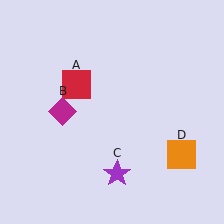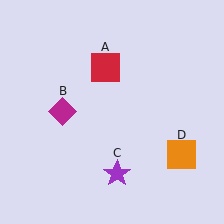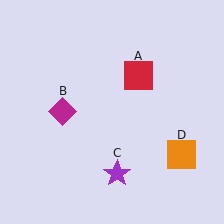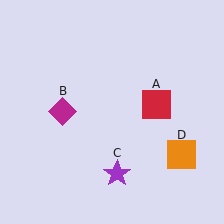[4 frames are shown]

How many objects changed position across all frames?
1 object changed position: red square (object A).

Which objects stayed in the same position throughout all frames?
Magenta diamond (object B) and purple star (object C) and orange square (object D) remained stationary.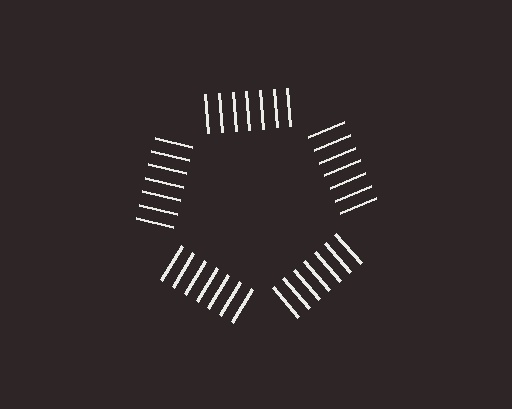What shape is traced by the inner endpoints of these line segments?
An illusory pentagon — the line segments terminate on its edges but no continuous stroke is drawn.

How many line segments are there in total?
35 — 7 along each of the 5 edges.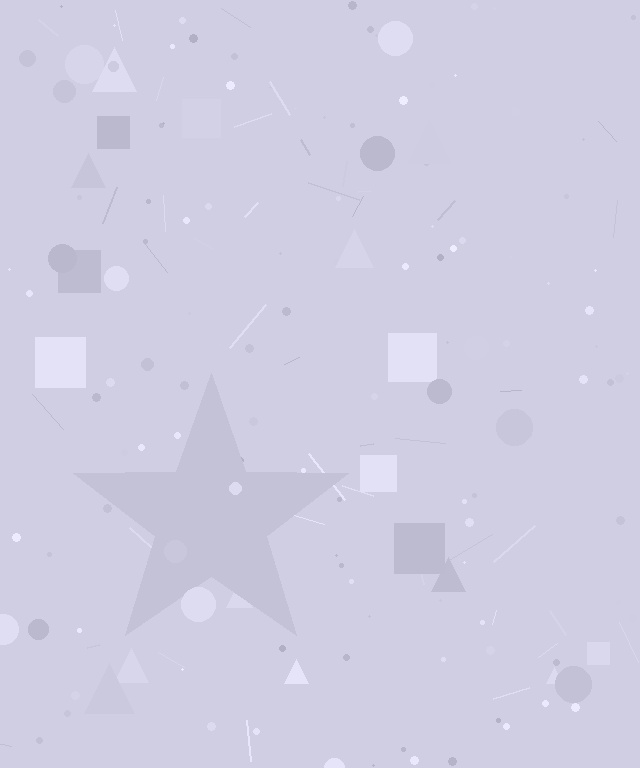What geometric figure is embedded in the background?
A star is embedded in the background.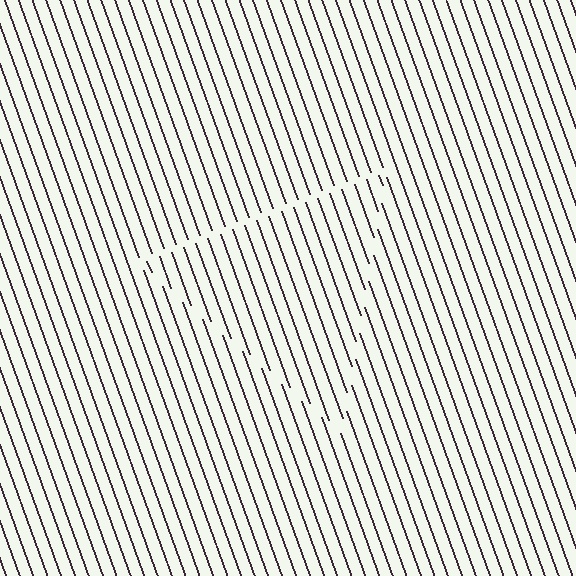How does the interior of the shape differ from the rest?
The interior of the shape contains the same grating, shifted by half a period — the contour is defined by the phase discontinuity where line-ends from the inner and outer gratings abut.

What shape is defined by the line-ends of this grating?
An illusory triangle. The interior of the shape contains the same grating, shifted by half a period — the contour is defined by the phase discontinuity where line-ends from the inner and outer gratings abut.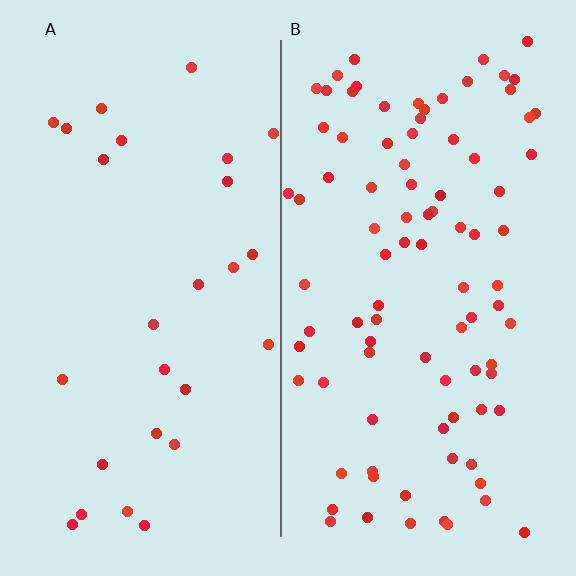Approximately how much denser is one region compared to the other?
Approximately 3.3× — region B over region A.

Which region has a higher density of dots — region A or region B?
B (the right).